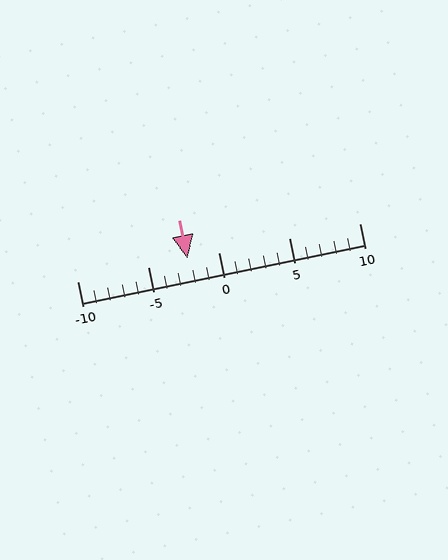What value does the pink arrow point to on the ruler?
The pink arrow points to approximately -2.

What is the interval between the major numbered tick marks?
The major tick marks are spaced 5 units apart.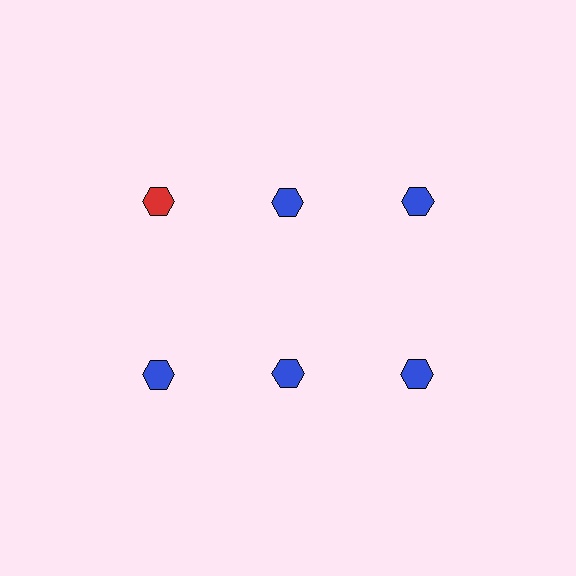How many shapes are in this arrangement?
There are 6 shapes arranged in a grid pattern.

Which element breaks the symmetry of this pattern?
The red hexagon in the top row, leftmost column breaks the symmetry. All other shapes are blue hexagons.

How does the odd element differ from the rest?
It has a different color: red instead of blue.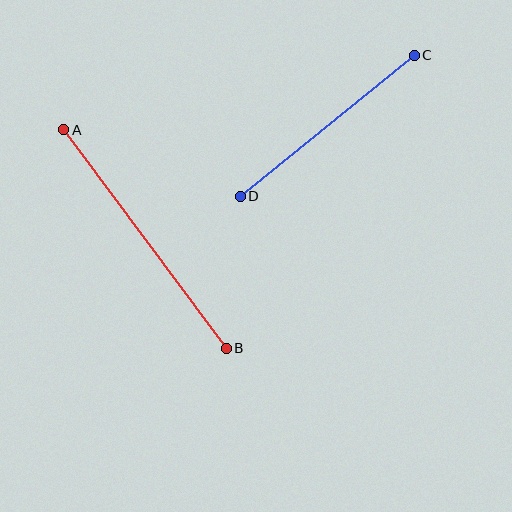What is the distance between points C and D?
The distance is approximately 224 pixels.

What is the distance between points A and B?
The distance is approximately 272 pixels.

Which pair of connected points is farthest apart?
Points A and B are farthest apart.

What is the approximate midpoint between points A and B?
The midpoint is at approximately (145, 239) pixels.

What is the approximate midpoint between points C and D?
The midpoint is at approximately (327, 126) pixels.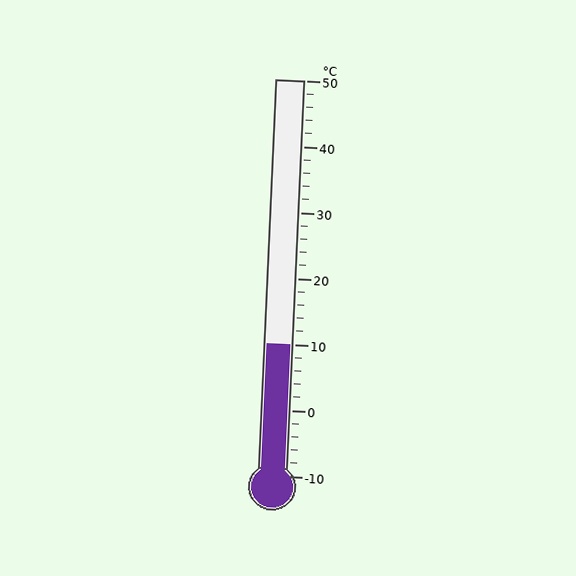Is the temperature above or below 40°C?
The temperature is below 40°C.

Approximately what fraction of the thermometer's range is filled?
The thermometer is filled to approximately 35% of its range.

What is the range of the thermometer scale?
The thermometer scale ranges from -10°C to 50°C.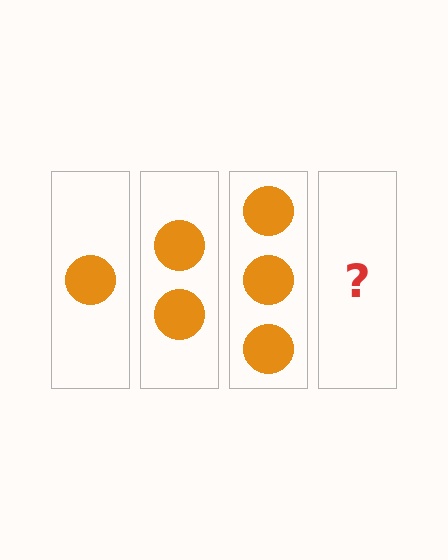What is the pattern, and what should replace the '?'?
The pattern is that each step adds one more circle. The '?' should be 4 circles.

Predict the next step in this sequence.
The next step is 4 circles.